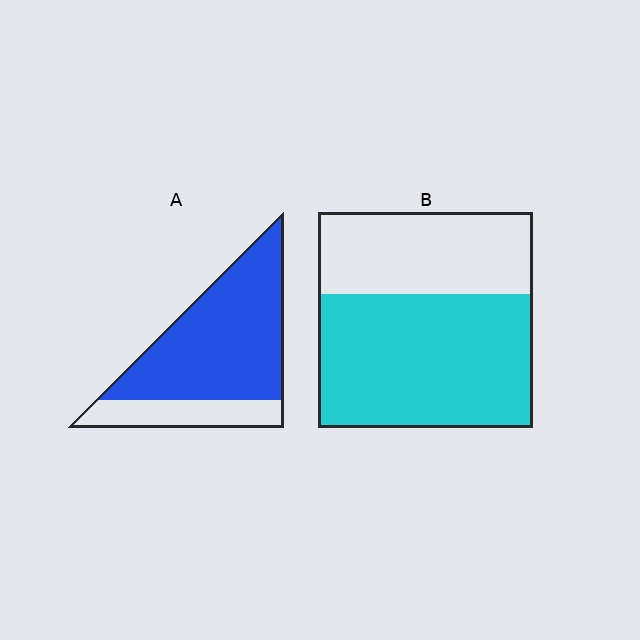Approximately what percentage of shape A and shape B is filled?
A is approximately 75% and B is approximately 60%.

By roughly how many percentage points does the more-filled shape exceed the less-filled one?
By roughly 15 percentage points (A over B).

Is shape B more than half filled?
Yes.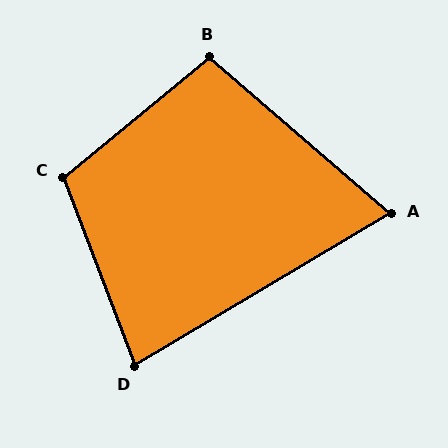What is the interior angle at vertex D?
Approximately 80 degrees (acute).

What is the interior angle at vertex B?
Approximately 100 degrees (obtuse).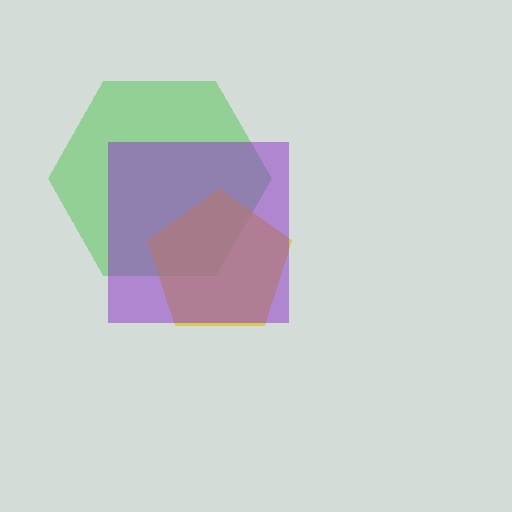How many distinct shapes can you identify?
There are 3 distinct shapes: a green hexagon, a yellow pentagon, a purple square.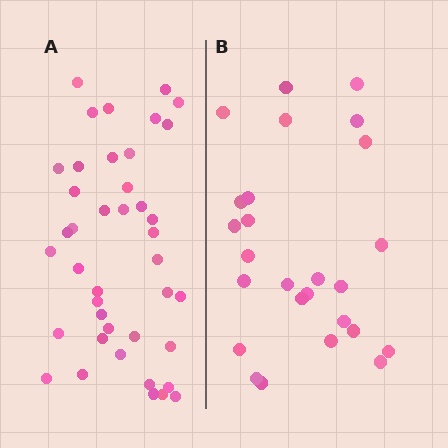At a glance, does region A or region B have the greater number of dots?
Region A (the left region) has more dots.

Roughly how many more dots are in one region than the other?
Region A has approximately 15 more dots than region B.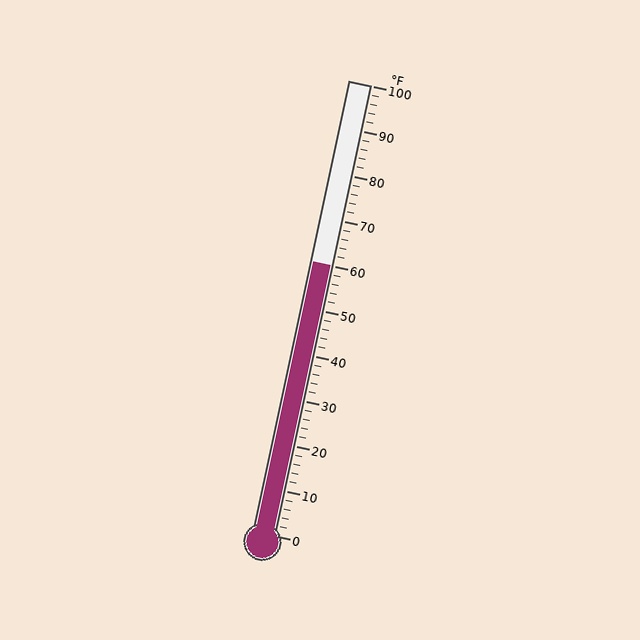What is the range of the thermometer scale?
The thermometer scale ranges from 0°F to 100°F.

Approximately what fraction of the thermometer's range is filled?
The thermometer is filled to approximately 60% of its range.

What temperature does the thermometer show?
The thermometer shows approximately 60°F.